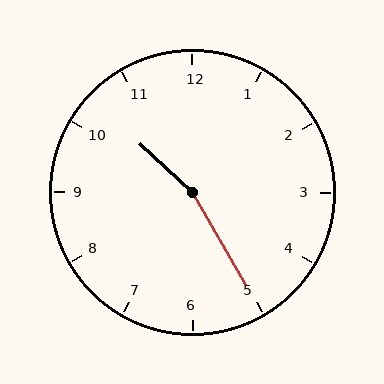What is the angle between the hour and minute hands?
Approximately 162 degrees.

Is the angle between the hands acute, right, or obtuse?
It is obtuse.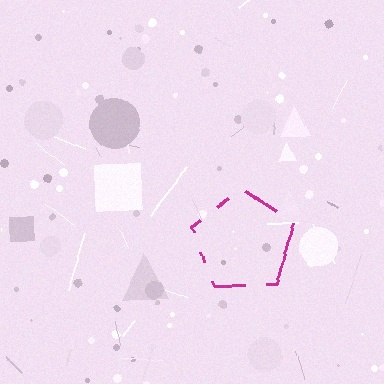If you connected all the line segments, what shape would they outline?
They would outline a pentagon.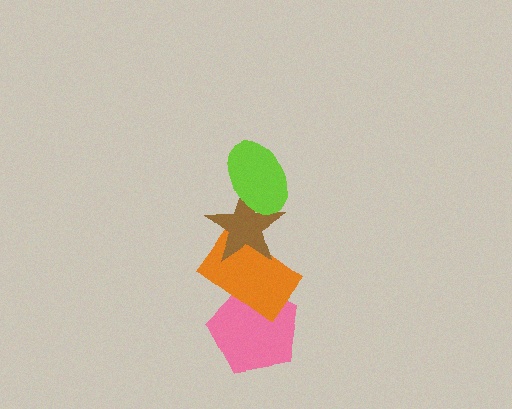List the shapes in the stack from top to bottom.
From top to bottom: the lime ellipse, the brown star, the orange rectangle, the pink pentagon.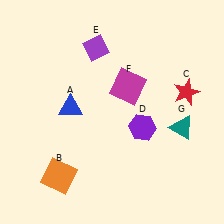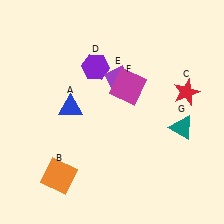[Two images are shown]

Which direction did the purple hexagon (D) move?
The purple hexagon (D) moved up.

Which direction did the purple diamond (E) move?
The purple diamond (E) moved down.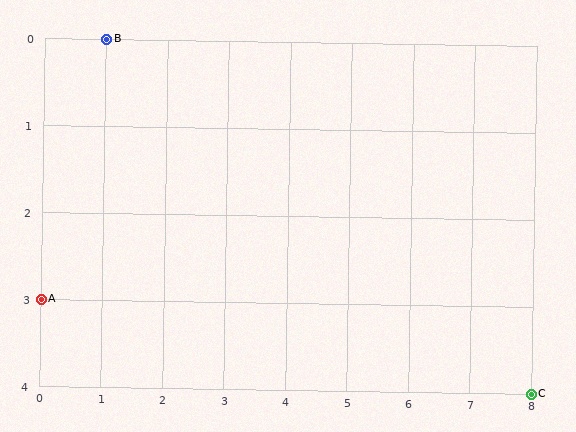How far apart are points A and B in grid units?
Points A and B are 1 column and 3 rows apart (about 3.2 grid units diagonally).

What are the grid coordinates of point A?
Point A is at grid coordinates (0, 3).